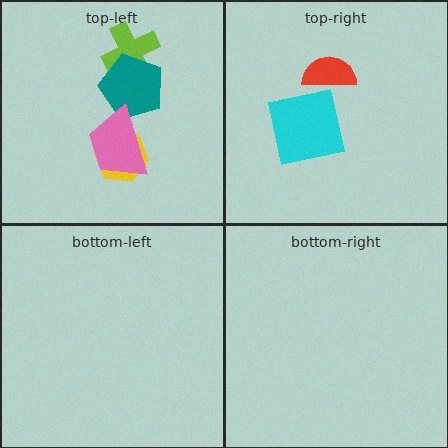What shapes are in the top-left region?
The yellow hexagon, the lime cross, the teal pentagon, the pink trapezoid.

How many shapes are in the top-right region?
2.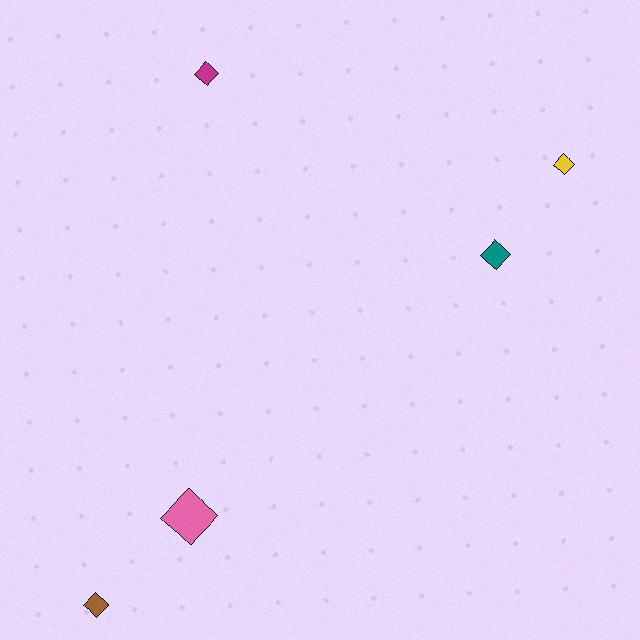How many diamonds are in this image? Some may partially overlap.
There are 5 diamonds.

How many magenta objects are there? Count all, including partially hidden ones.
There is 1 magenta object.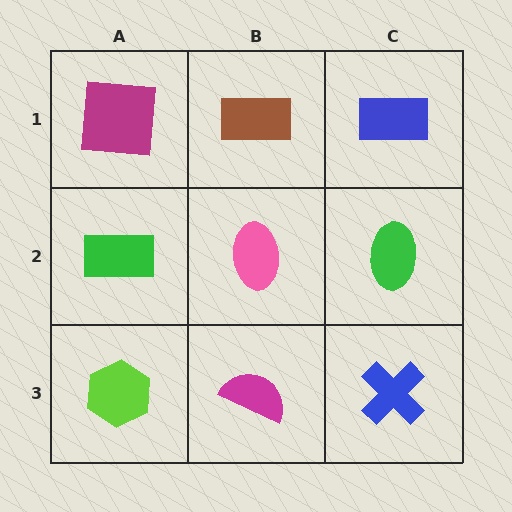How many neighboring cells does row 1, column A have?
2.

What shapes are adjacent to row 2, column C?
A blue rectangle (row 1, column C), a blue cross (row 3, column C), a pink ellipse (row 2, column B).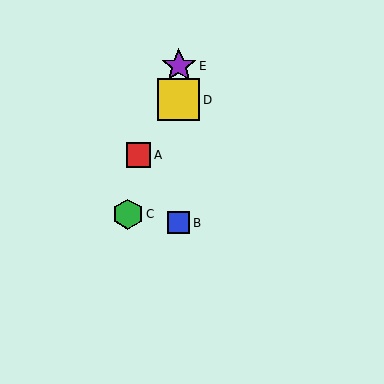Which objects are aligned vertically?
Objects B, D, E are aligned vertically.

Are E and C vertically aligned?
No, E is at x≈179 and C is at x≈128.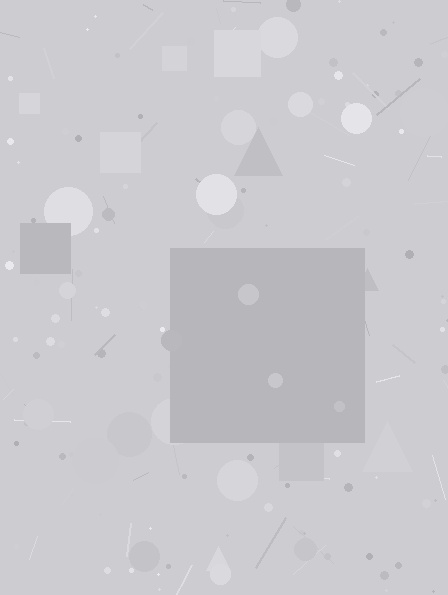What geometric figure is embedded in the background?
A square is embedded in the background.